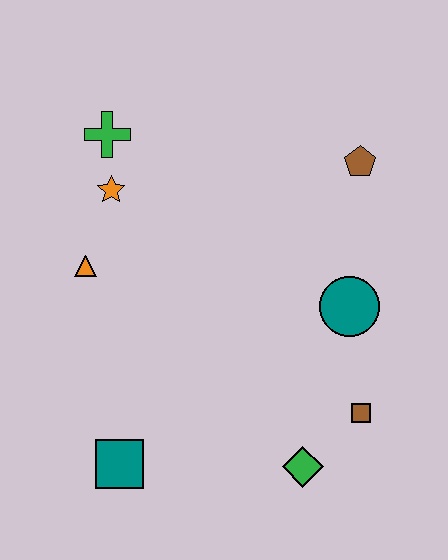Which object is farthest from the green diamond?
The green cross is farthest from the green diamond.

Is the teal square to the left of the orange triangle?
No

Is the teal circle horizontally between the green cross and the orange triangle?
No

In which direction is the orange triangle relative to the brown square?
The orange triangle is to the left of the brown square.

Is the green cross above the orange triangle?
Yes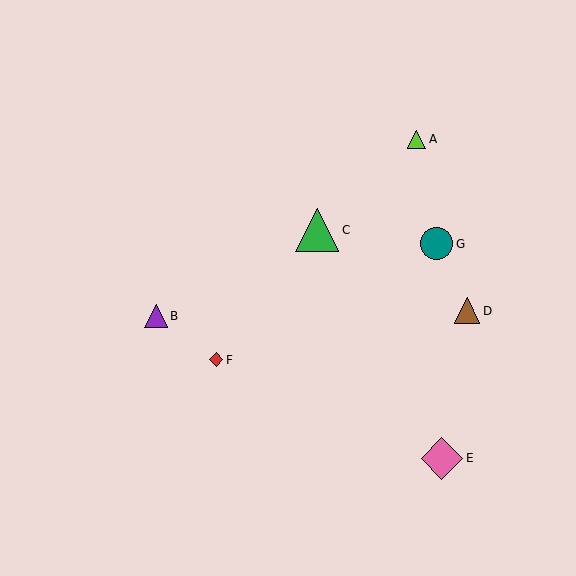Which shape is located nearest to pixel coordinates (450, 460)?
The pink diamond (labeled E) at (442, 458) is nearest to that location.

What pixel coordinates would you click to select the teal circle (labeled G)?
Click at (437, 244) to select the teal circle G.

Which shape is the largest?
The green triangle (labeled C) is the largest.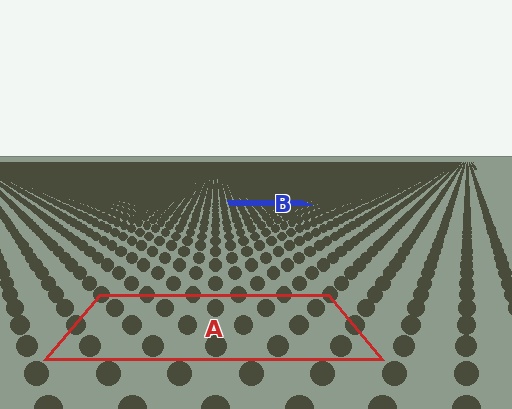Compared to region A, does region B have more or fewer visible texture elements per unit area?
Region B has more texture elements per unit area — they are packed more densely because it is farther away.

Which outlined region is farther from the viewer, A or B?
Region B is farther from the viewer — the texture elements inside it appear smaller and more densely packed.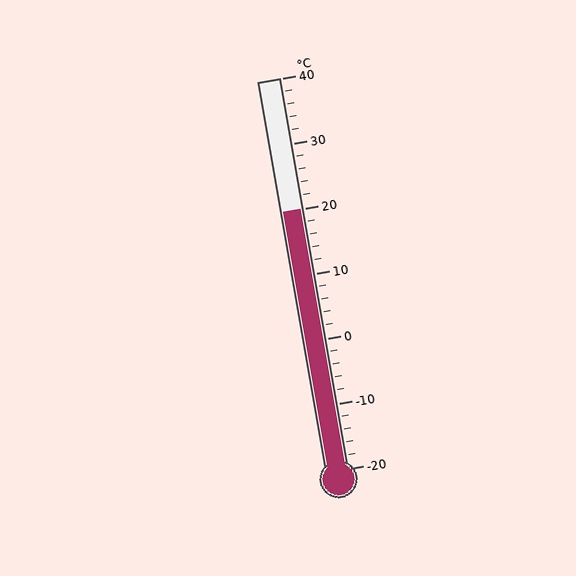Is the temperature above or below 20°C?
The temperature is at 20°C.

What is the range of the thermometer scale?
The thermometer scale ranges from -20°C to 40°C.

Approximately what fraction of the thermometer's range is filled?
The thermometer is filled to approximately 65% of its range.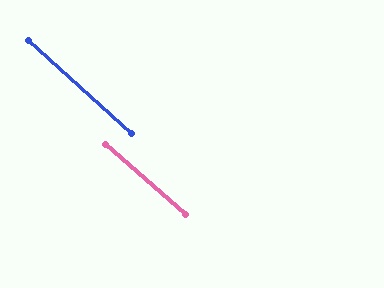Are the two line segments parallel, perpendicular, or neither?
Parallel — their directions differ by only 0.9°.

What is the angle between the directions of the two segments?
Approximately 1 degree.